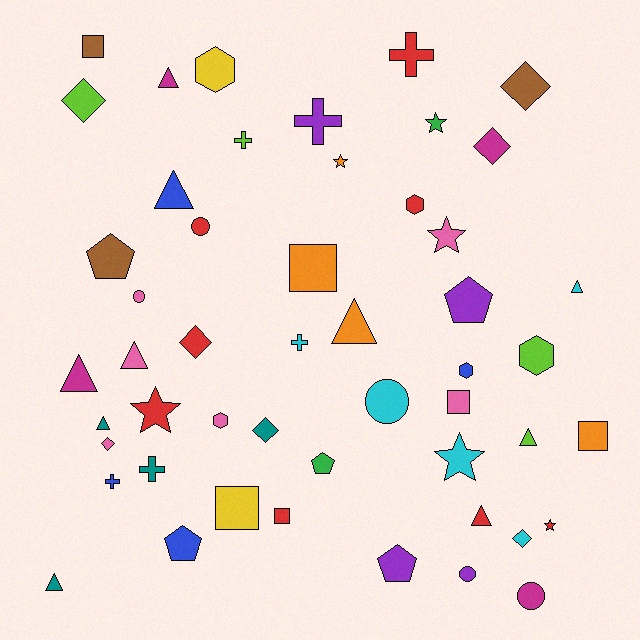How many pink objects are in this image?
There are 6 pink objects.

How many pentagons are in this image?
There are 5 pentagons.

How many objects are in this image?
There are 50 objects.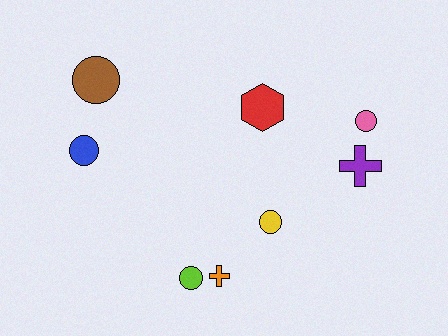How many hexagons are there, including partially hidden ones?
There is 1 hexagon.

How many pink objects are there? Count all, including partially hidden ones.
There is 1 pink object.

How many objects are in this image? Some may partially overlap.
There are 8 objects.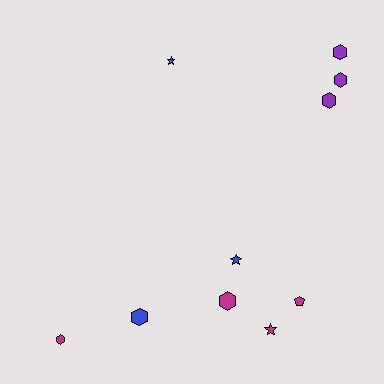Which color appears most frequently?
Magenta, with 4 objects.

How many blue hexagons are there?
There is 1 blue hexagon.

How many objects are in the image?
There are 10 objects.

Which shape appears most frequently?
Hexagon, with 6 objects.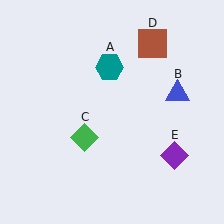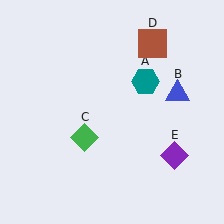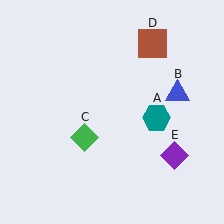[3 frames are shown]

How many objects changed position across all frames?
1 object changed position: teal hexagon (object A).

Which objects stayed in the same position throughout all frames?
Blue triangle (object B) and green diamond (object C) and brown square (object D) and purple diamond (object E) remained stationary.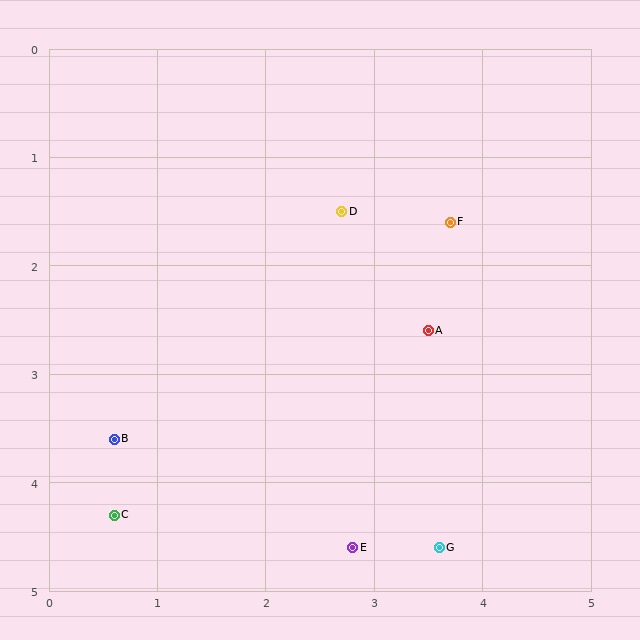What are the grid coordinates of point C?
Point C is at approximately (0.6, 4.3).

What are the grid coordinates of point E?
Point E is at approximately (2.8, 4.6).